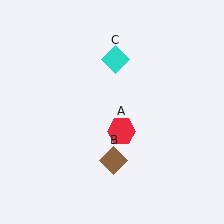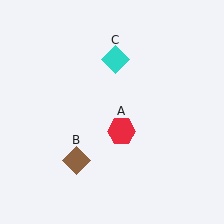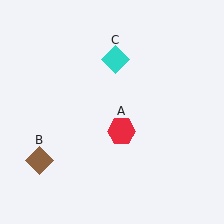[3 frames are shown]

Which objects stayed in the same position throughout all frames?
Red hexagon (object A) and cyan diamond (object C) remained stationary.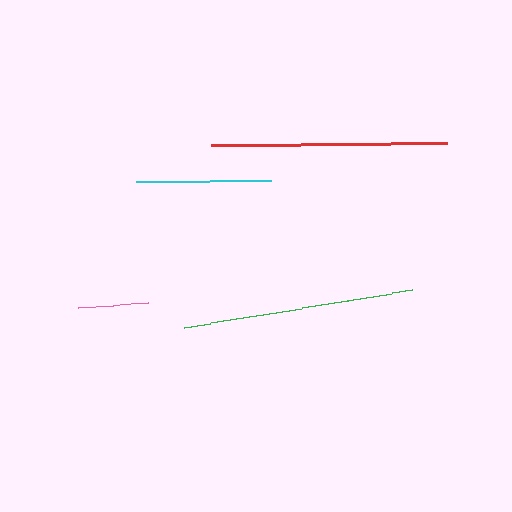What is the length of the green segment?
The green segment is approximately 231 pixels long.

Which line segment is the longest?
The red line is the longest at approximately 236 pixels.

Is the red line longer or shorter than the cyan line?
The red line is longer than the cyan line.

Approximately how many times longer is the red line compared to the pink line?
The red line is approximately 3.4 times the length of the pink line.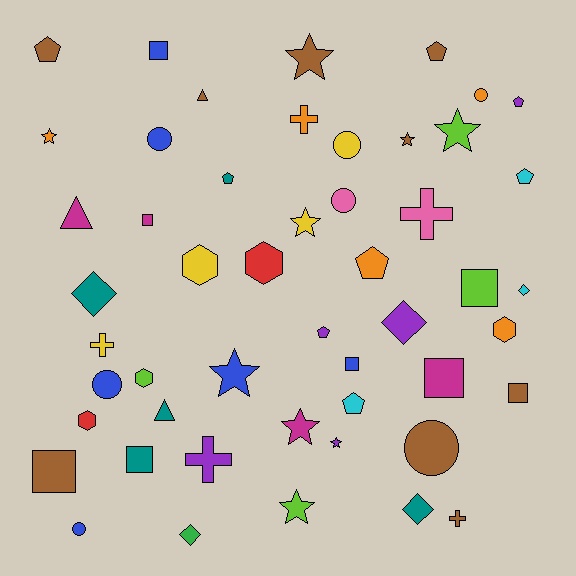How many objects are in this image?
There are 50 objects.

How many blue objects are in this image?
There are 6 blue objects.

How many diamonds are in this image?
There are 5 diamonds.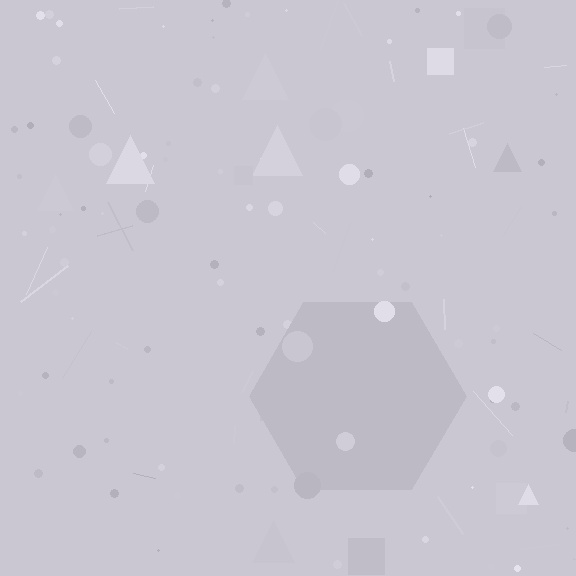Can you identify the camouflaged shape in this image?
The camouflaged shape is a hexagon.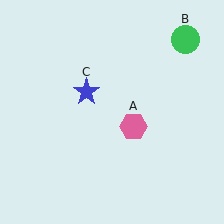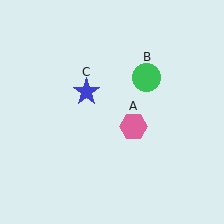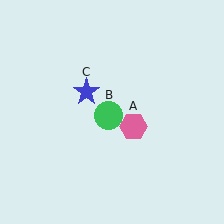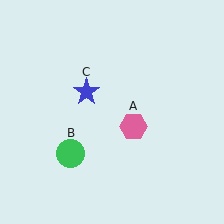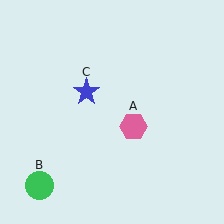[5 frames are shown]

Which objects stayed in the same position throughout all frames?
Pink hexagon (object A) and blue star (object C) remained stationary.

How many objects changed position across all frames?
1 object changed position: green circle (object B).